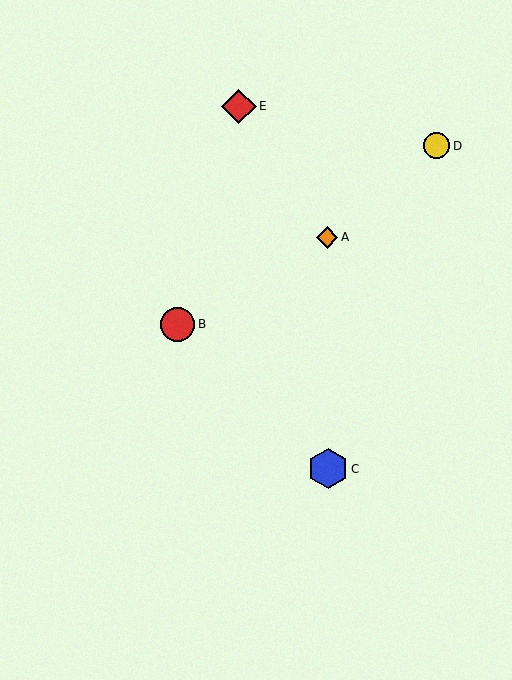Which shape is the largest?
The blue hexagon (labeled C) is the largest.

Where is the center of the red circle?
The center of the red circle is at (178, 324).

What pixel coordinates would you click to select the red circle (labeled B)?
Click at (178, 324) to select the red circle B.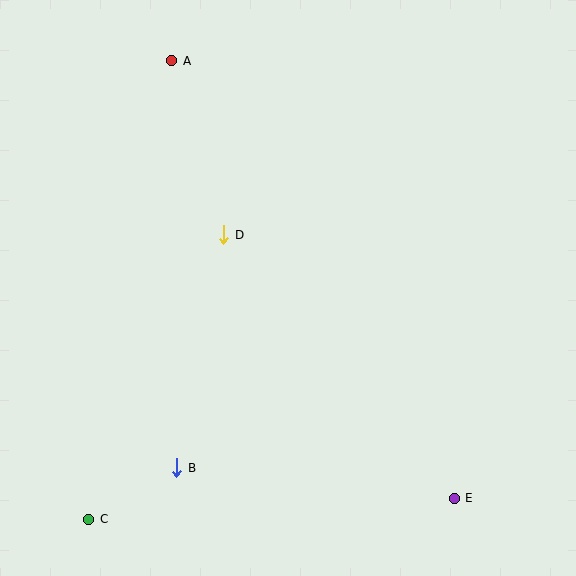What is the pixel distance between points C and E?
The distance between C and E is 366 pixels.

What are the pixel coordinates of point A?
Point A is at (172, 61).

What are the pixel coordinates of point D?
Point D is at (224, 235).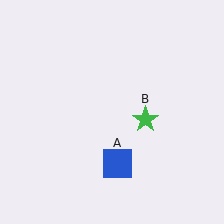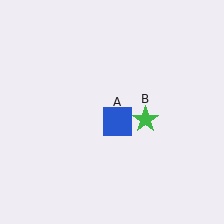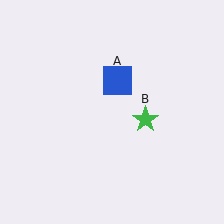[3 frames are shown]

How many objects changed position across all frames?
1 object changed position: blue square (object A).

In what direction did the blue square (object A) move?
The blue square (object A) moved up.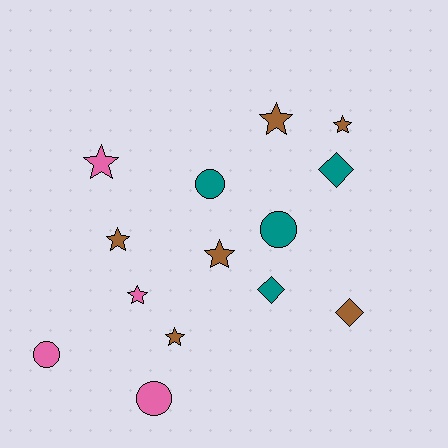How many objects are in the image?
There are 14 objects.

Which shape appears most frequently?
Star, with 7 objects.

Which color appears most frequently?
Brown, with 6 objects.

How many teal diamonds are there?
There are 2 teal diamonds.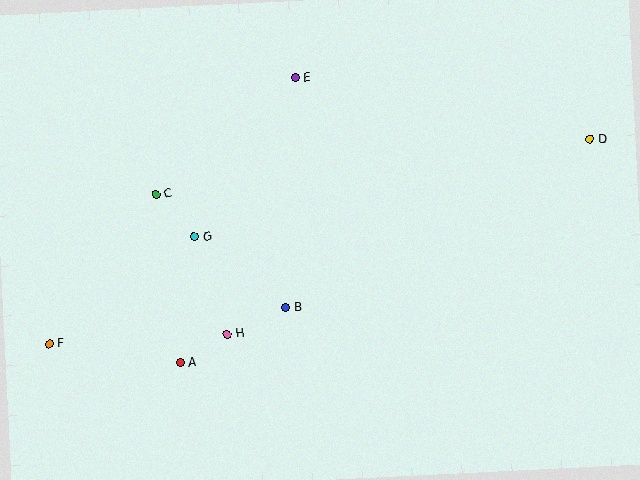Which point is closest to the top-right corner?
Point D is closest to the top-right corner.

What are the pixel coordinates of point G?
Point G is at (194, 237).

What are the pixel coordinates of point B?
Point B is at (286, 307).